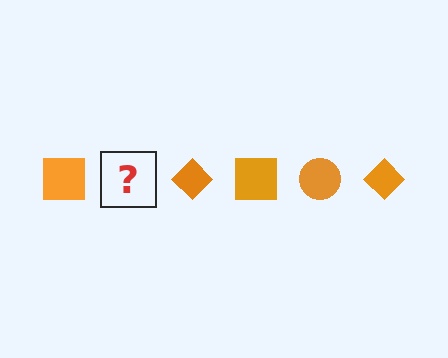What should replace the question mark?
The question mark should be replaced with an orange circle.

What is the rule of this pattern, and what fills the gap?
The rule is that the pattern cycles through square, circle, diamond shapes in orange. The gap should be filled with an orange circle.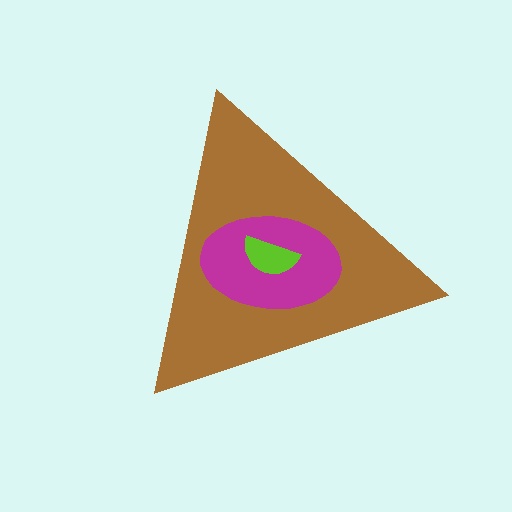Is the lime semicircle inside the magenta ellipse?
Yes.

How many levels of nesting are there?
3.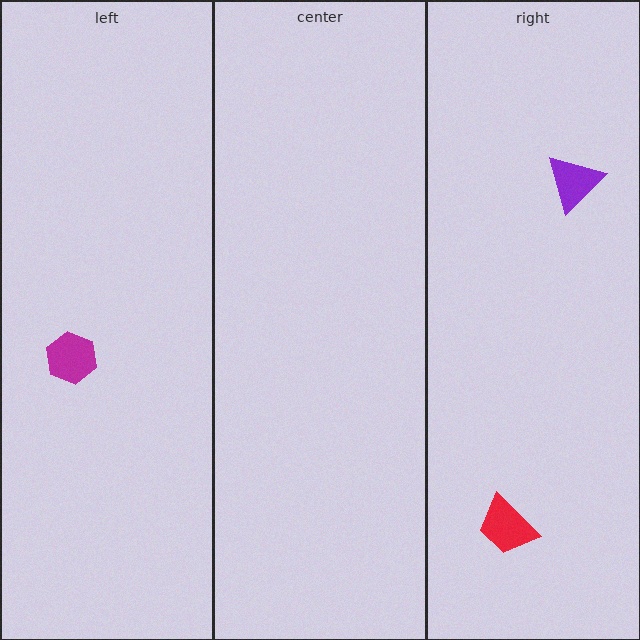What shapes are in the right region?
The red trapezoid, the purple triangle.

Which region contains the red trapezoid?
The right region.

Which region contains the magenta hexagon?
The left region.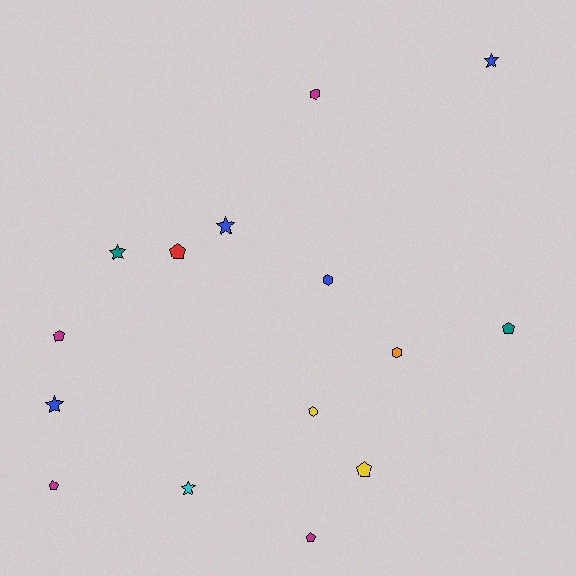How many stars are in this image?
There are 5 stars.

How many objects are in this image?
There are 15 objects.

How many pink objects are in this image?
There are no pink objects.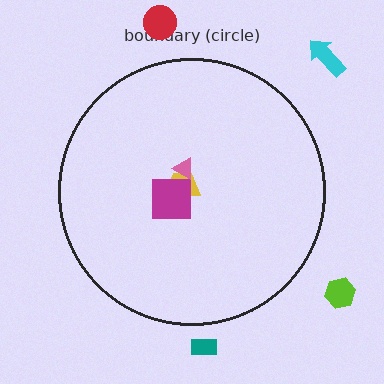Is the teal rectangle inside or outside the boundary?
Outside.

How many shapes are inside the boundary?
3 inside, 4 outside.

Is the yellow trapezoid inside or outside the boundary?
Inside.